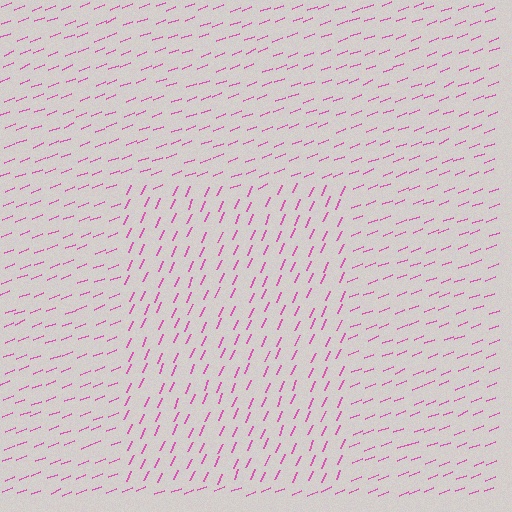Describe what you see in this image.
The image is filled with small pink line segments. A rectangle region in the image has lines oriented differently from the surrounding lines, creating a visible texture boundary.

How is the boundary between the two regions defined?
The boundary is defined purely by a change in line orientation (approximately 45 degrees difference). All lines are the same color and thickness.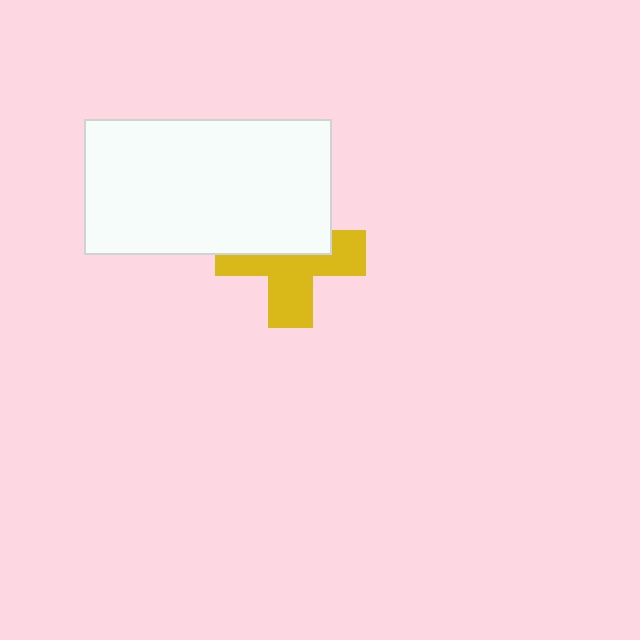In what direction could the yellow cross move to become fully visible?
The yellow cross could move down. That would shift it out from behind the white rectangle entirely.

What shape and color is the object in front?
The object in front is a white rectangle.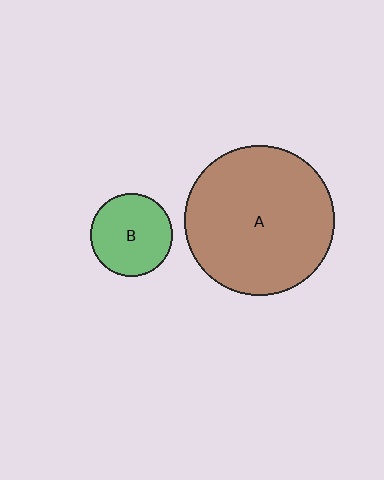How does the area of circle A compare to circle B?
Approximately 3.3 times.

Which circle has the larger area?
Circle A (brown).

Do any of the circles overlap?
No, none of the circles overlap.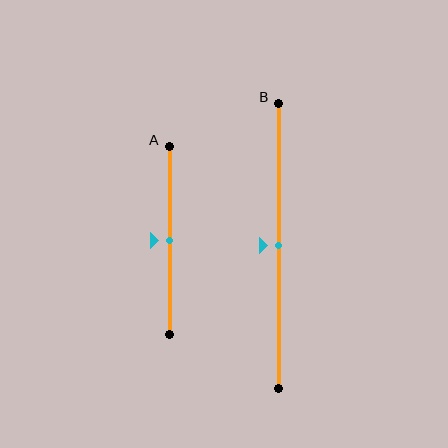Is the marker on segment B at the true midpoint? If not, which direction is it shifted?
Yes, the marker on segment B is at the true midpoint.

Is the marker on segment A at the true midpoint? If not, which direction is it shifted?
Yes, the marker on segment A is at the true midpoint.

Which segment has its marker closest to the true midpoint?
Segment A has its marker closest to the true midpoint.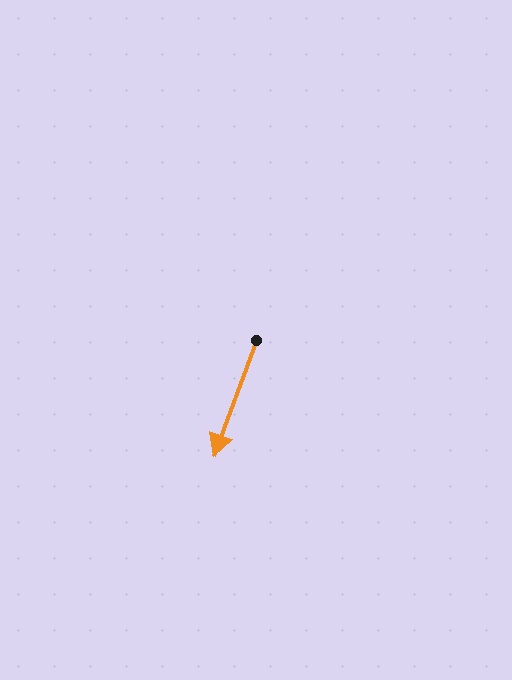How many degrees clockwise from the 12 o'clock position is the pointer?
Approximately 200 degrees.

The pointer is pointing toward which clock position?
Roughly 7 o'clock.